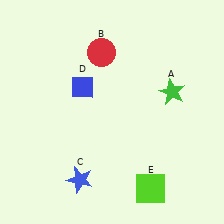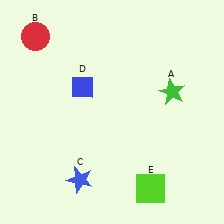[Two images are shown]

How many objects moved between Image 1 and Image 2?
1 object moved between the two images.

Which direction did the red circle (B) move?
The red circle (B) moved left.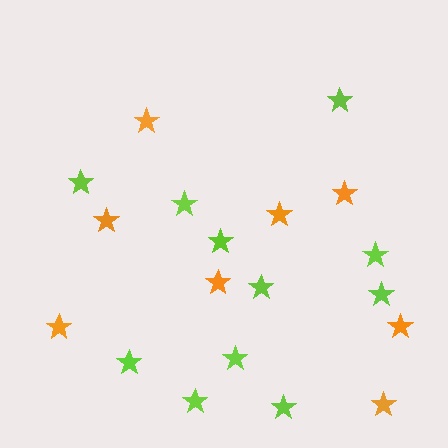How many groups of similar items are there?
There are 2 groups: one group of lime stars (11) and one group of orange stars (8).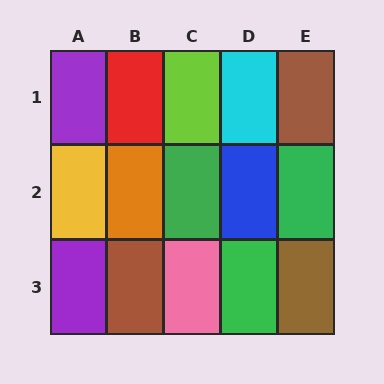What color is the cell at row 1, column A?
Purple.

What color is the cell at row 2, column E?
Green.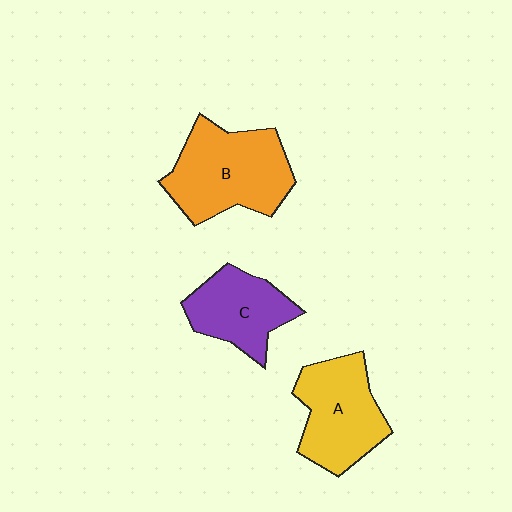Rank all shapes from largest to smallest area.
From largest to smallest: B (orange), A (yellow), C (purple).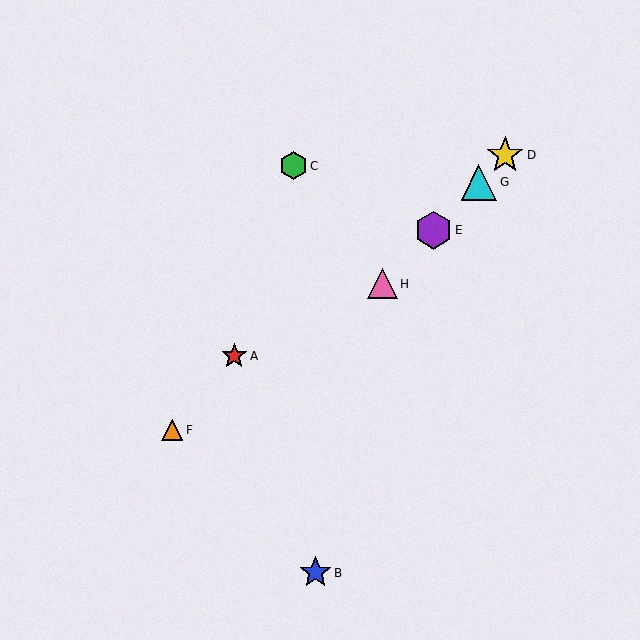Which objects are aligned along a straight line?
Objects D, E, G, H are aligned along a straight line.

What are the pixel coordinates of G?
Object G is at (479, 182).